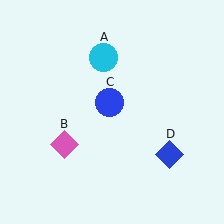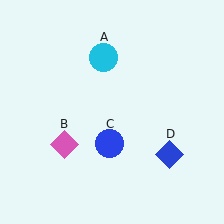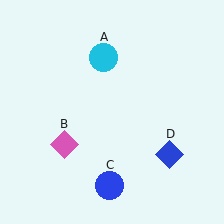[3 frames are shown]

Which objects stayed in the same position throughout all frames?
Cyan circle (object A) and pink diamond (object B) and blue diamond (object D) remained stationary.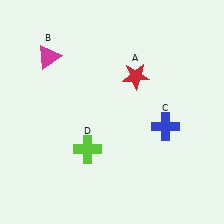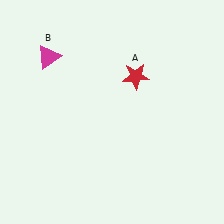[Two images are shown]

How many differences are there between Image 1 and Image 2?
There are 2 differences between the two images.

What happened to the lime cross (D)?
The lime cross (D) was removed in Image 2. It was in the bottom-left area of Image 1.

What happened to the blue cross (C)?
The blue cross (C) was removed in Image 2. It was in the bottom-right area of Image 1.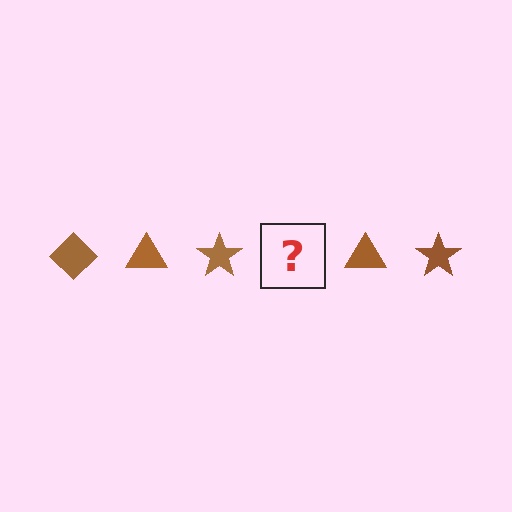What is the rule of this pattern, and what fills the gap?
The rule is that the pattern cycles through diamond, triangle, star shapes in brown. The gap should be filled with a brown diamond.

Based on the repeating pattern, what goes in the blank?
The blank should be a brown diamond.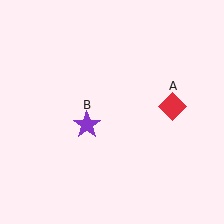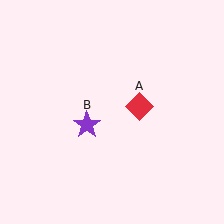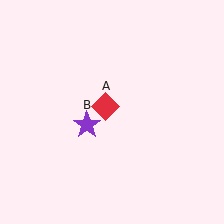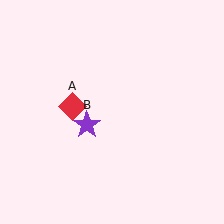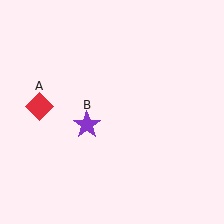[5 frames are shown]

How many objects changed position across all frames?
1 object changed position: red diamond (object A).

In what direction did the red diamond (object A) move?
The red diamond (object A) moved left.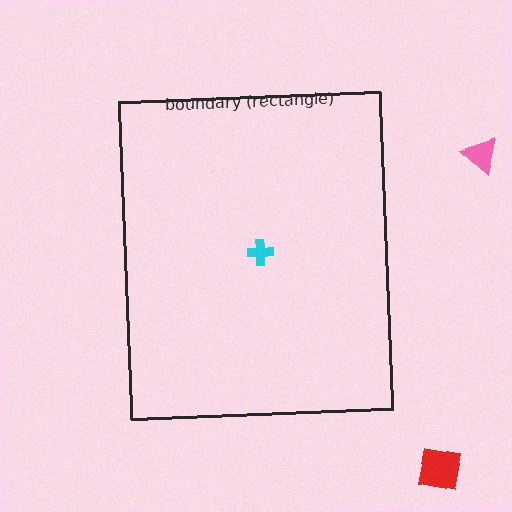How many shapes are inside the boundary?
1 inside, 2 outside.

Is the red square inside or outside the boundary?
Outside.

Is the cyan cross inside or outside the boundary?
Inside.